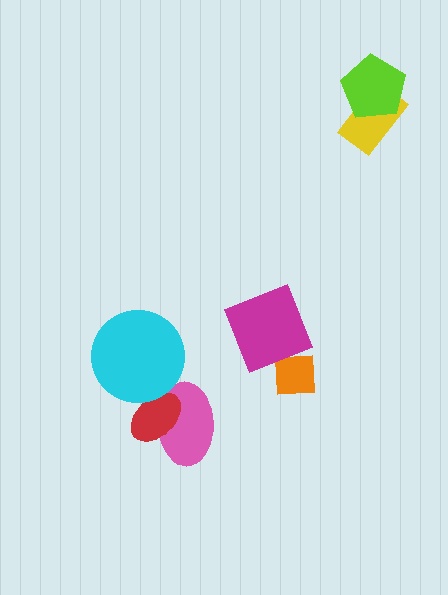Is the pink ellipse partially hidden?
Yes, it is partially covered by another shape.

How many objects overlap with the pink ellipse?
1 object overlaps with the pink ellipse.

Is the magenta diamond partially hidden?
No, no other shape covers it.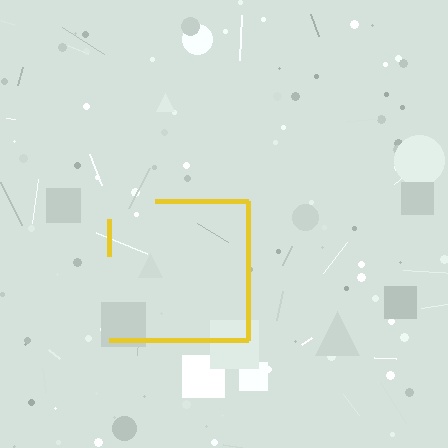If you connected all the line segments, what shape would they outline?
They would outline a square.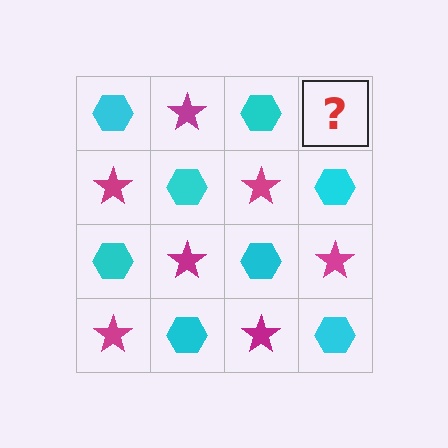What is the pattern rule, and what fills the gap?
The rule is that it alternates cyan hexagon and magenta star in a checkerboard pattern. The gap should be filled with a magenta star.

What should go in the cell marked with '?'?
The missing cell should contain a magenta star.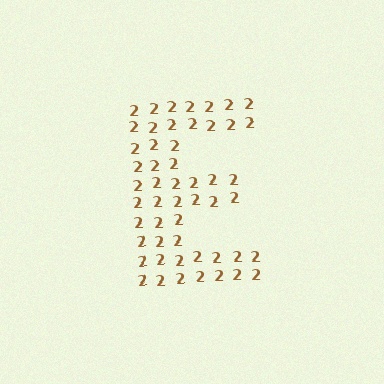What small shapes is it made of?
It is made of small digit 2's.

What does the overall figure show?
The overall figure shows the letter E.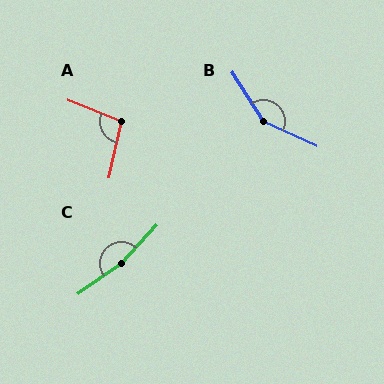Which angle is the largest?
C, at approximately 168 degrees.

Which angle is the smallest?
A, at approximately 100 degrees.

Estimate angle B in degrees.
Approximately 147 degrees.